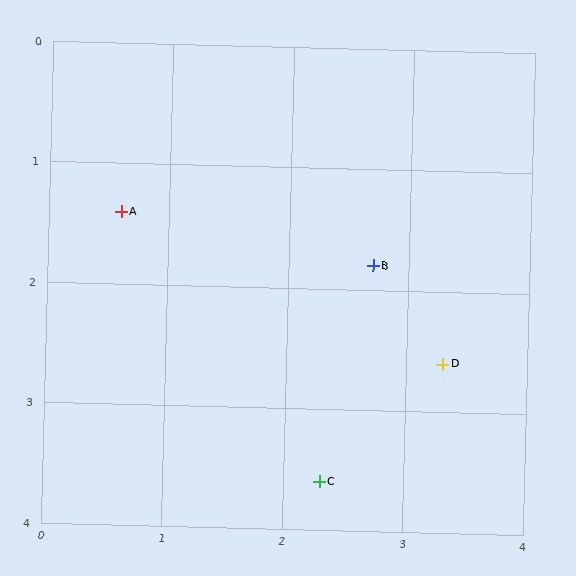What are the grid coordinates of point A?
Point A is at approximately (0.6, 1.4).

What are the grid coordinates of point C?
Point C is at approximately (2.3, 3.6).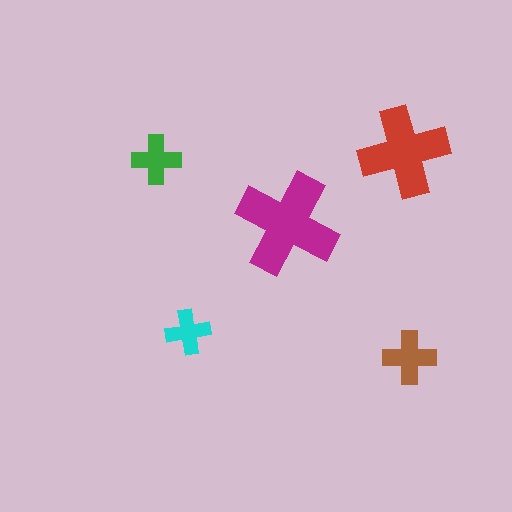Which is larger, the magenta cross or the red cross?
The magenta one.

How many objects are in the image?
There are 5 objects in the image.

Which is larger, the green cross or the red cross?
The red one.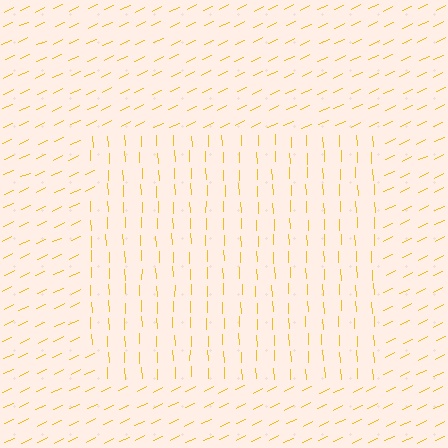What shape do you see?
I see a rectangle.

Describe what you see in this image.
The image is filled with small yellow line segments. A rectangle region in the image has lines oriented differently from the surrounding lines, creating a visible texture boundary.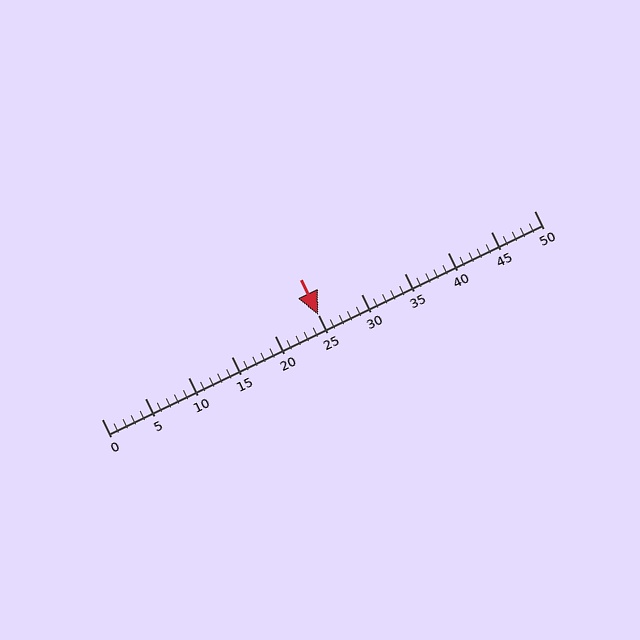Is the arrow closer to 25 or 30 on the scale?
The arrow is closer to 25.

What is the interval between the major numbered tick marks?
The major tick marks are spaced 5 units apart.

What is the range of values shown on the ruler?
The ruler shows values from 0 to 50.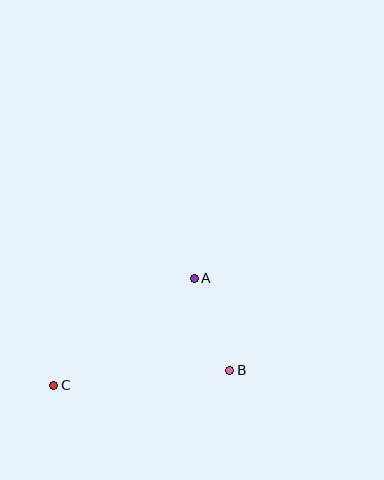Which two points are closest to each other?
Points A and B are closest to each other.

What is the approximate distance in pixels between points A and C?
The distance between A and C is approximately 176 pixels.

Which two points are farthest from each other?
Points B and C are farthest from each other.